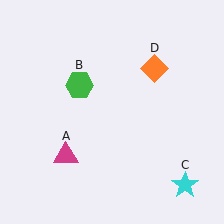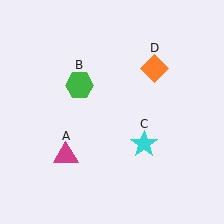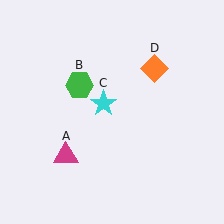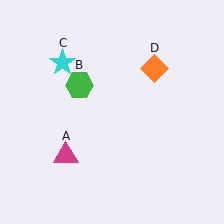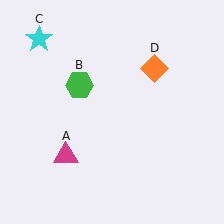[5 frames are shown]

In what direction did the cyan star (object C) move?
The cyan star (object C) moved up and to the left.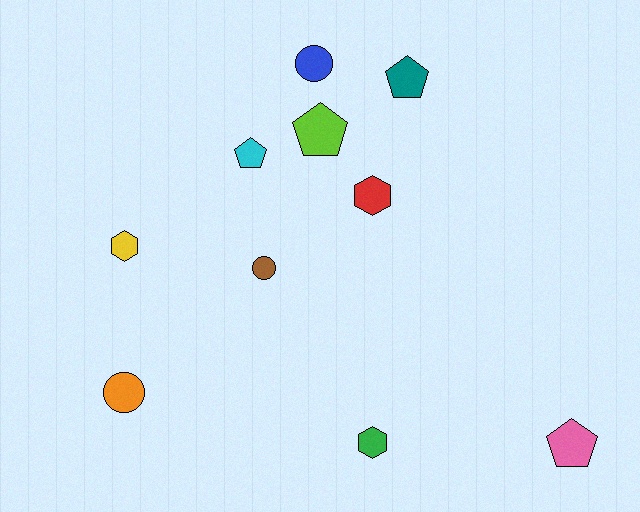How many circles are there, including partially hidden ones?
There are 3 circles.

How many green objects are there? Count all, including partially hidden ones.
There is 1 green object.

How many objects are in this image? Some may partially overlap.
There are 10 objects.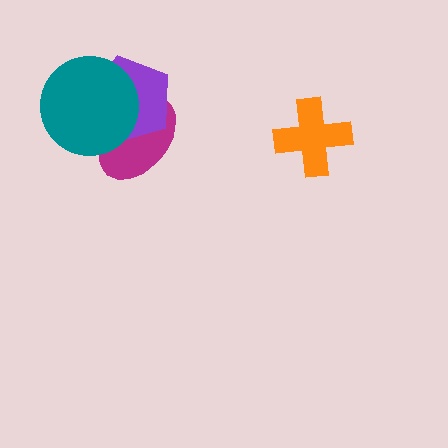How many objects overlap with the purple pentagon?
2 objects overlap with the purple pentagon.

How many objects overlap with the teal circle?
2 objects overlap with the teal circle.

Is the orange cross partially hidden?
No, no other shape covers it.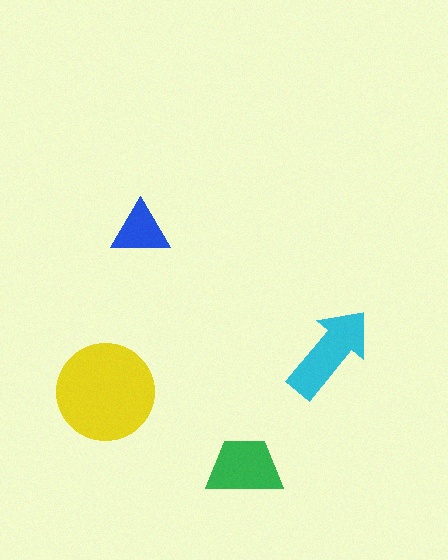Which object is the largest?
The yellow circle.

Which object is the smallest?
The blue triangle.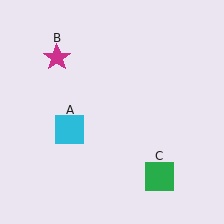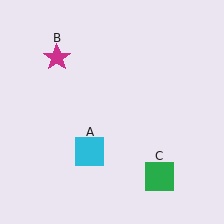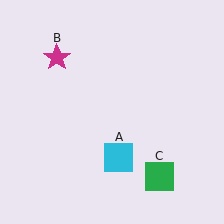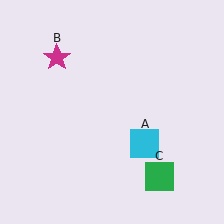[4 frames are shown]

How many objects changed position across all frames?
1 object changed position: cyan square (object A).